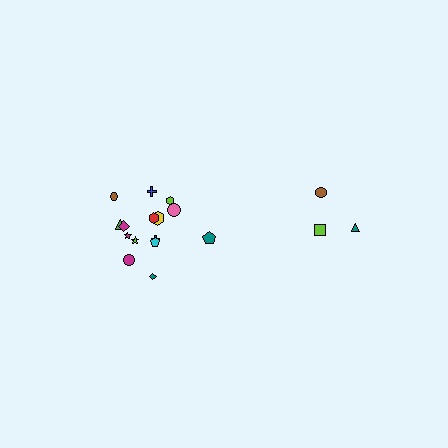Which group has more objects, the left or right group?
The left group.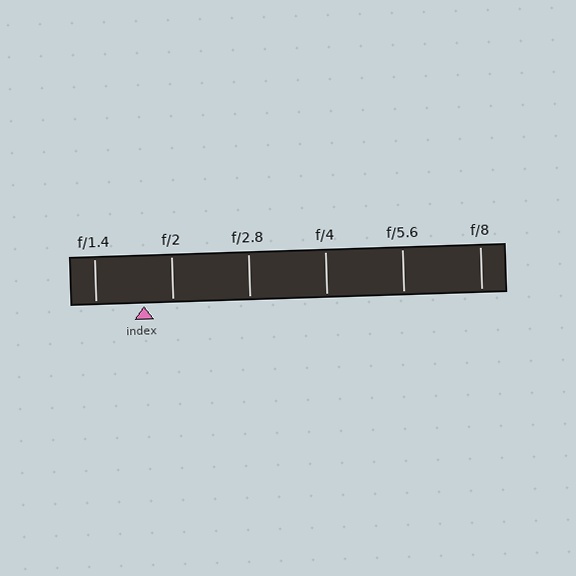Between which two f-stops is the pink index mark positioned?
The index mark is between f/1.4 and f/2.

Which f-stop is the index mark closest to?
The index mark is closest to f/2.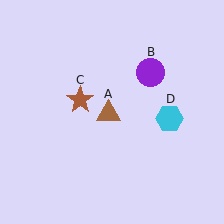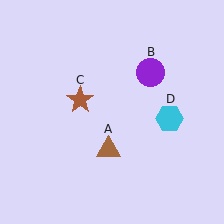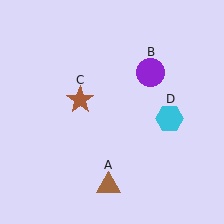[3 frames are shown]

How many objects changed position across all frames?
1 object changed position: brown triangle (object A).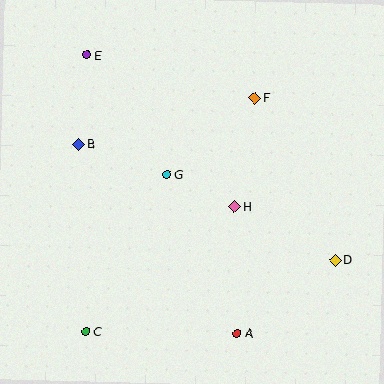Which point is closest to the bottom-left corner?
Point C is closest to the bottom-left corner.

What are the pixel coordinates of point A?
Point A is at (237, 334).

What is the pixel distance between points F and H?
The distance between F and H is 111 pixels.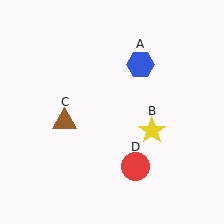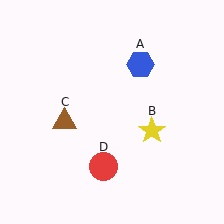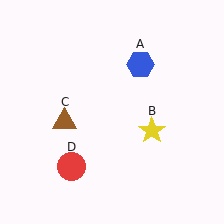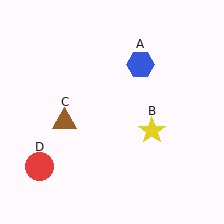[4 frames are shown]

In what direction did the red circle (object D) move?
The red circle (object D) moved left.